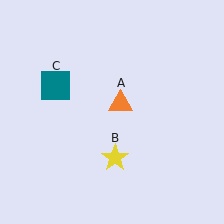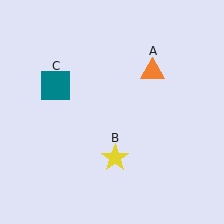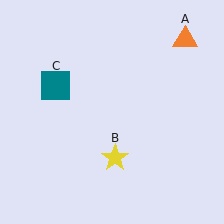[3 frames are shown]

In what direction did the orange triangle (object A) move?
The orange triangle (object A) moved up and to the right.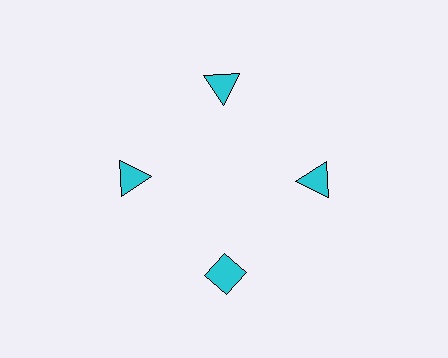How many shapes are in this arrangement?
There are 4 shapes arranged in a ring pattern.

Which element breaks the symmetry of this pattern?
The cyan diamond at roughly the 6 o'clock position breaks the symmetry. All other shapes are cyan triangles.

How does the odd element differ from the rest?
It has a different shape: diamond instead of triangle.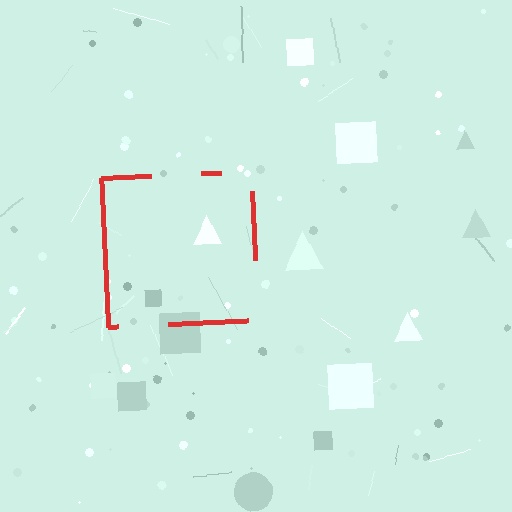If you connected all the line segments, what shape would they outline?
They would outline a square.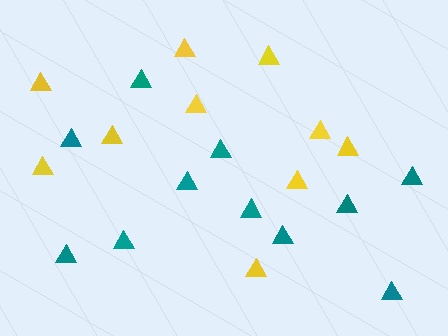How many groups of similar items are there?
There are 2 groups: one group of yellow triangles (10) and one group of teal triangles (11).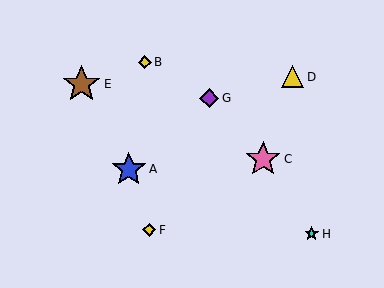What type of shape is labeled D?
Shape D is a yellow triangle.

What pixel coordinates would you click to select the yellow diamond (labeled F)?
Click at (149, 230) to select the yellow diamond F.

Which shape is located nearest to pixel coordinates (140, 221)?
The yellow diamond (labeled F) at (149, 230) is nearest to that location.